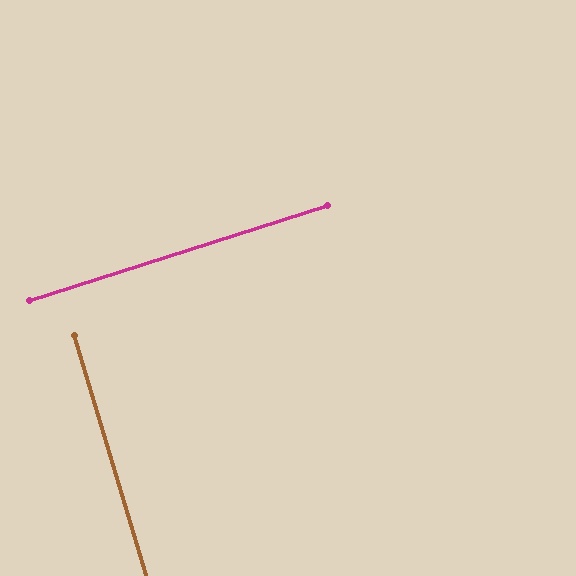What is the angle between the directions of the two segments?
Approximately 89 degrees.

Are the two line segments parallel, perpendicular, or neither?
Perpendicular — they meet at approximately 89°.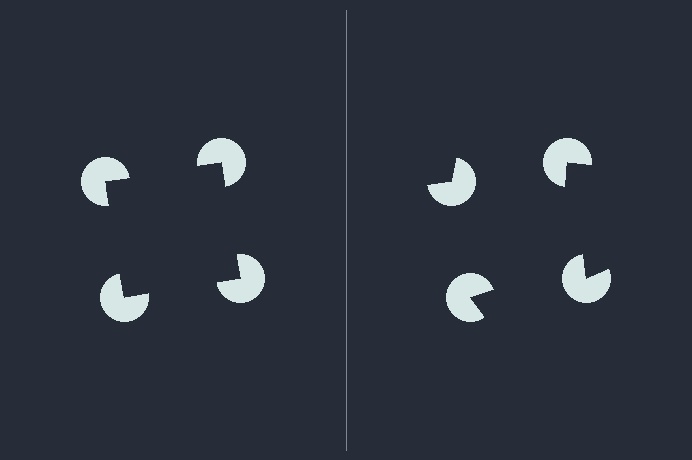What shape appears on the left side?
An illusory square.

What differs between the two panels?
The pac-man discs are positioned identically on both sides; only the wedge orientations differ. On the left they align to a square; on the right they are misaligned.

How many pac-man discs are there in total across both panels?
8 — 4 on each side.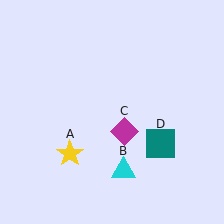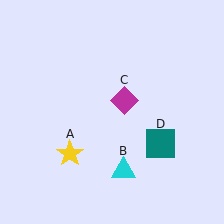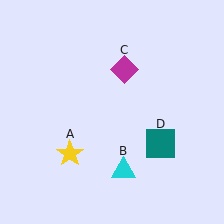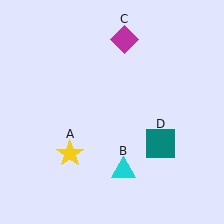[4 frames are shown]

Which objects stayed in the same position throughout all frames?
Yellow star (object A) and cyan triangle (object B) and teal square (object D) remained stationary.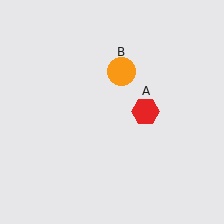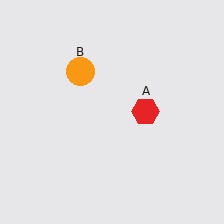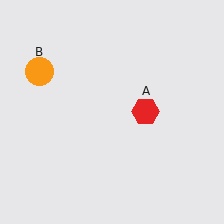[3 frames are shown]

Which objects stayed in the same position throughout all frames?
Red hexagon (object A) remained stationary.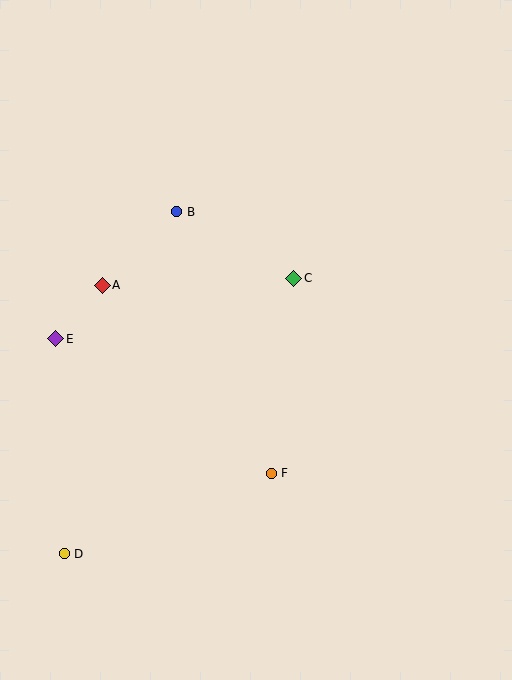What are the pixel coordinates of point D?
Point D is at (64, 554).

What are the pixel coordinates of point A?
Point A is at (102, 285).